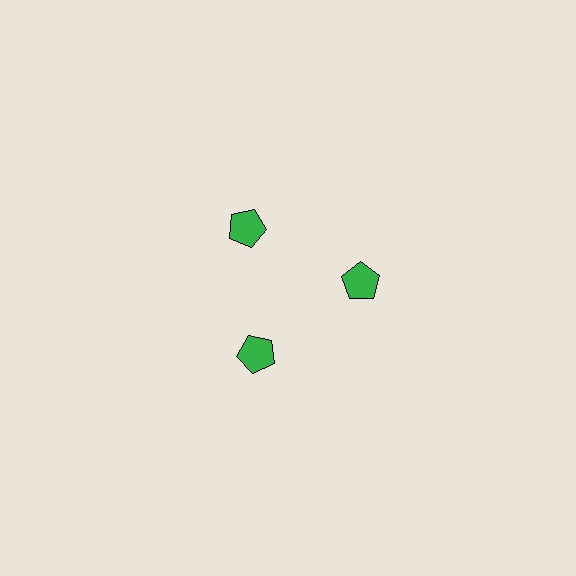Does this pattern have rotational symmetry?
Yes, this pattern has 3-fold rotational symmetry. It looks the same after rotating 120 degrees around the center.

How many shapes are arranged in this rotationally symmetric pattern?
There are 3 shapes, arranged in 3 groups of 1.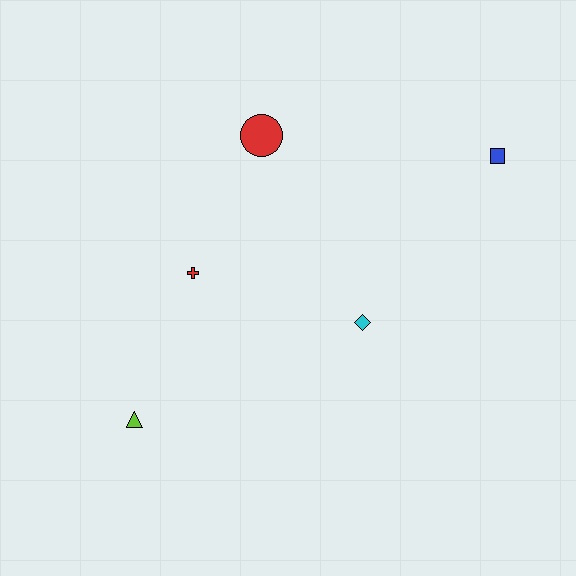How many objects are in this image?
There are 5 objects.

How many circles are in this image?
There is 1 circle.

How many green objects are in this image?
There are no green objects.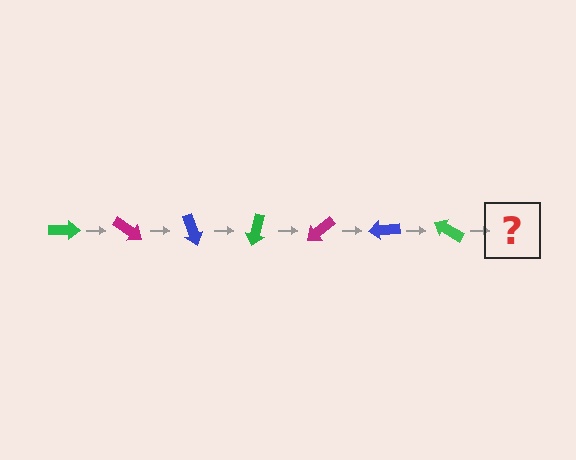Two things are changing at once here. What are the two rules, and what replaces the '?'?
The two rules are that it rotates 35 degrees each step and the color cycles through green, magenta, and blue. The '?' should be a magenta arrow, rotated 245 degrees from the start.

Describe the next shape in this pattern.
It should be a magenta arrow, rotated 245 degrees from the start.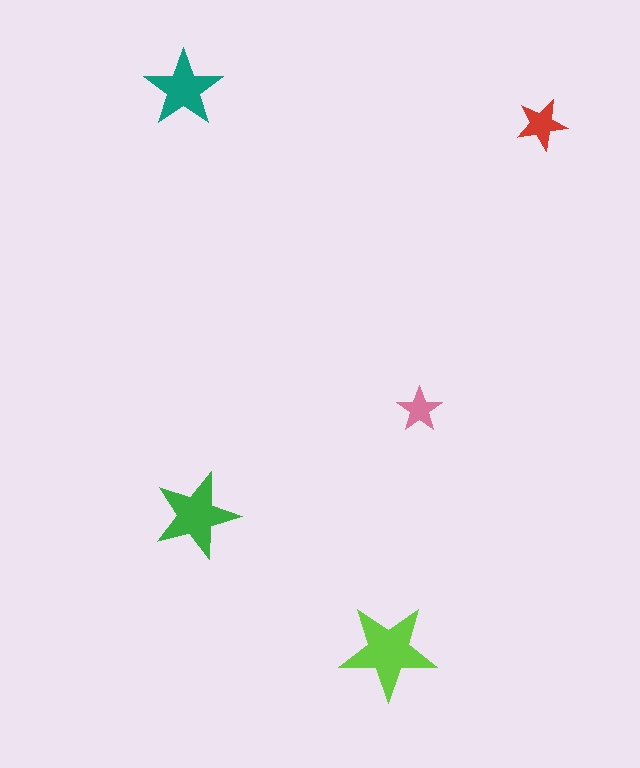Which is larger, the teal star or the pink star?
The teal one.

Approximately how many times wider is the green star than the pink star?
About 2 times wider.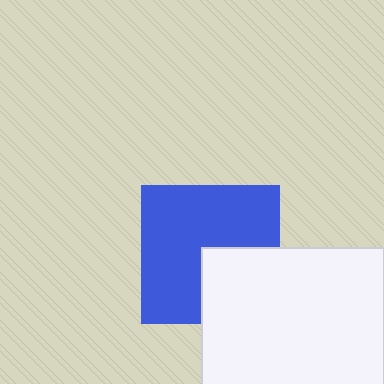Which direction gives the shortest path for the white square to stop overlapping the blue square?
Moving toward the lower-right gives the shortest separation.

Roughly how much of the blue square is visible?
Most of it is visible (roughly 69%).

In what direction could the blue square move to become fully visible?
The blue square could move toward the upper-left. That would shift it out from behind the white square entirely.